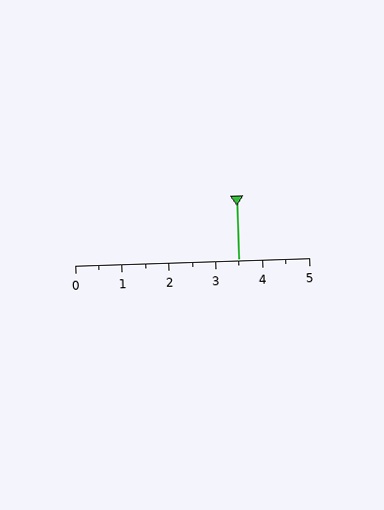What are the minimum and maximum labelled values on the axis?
The axis runs from 0 to 5.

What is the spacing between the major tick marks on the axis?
The major ticks are spaced 1 apart.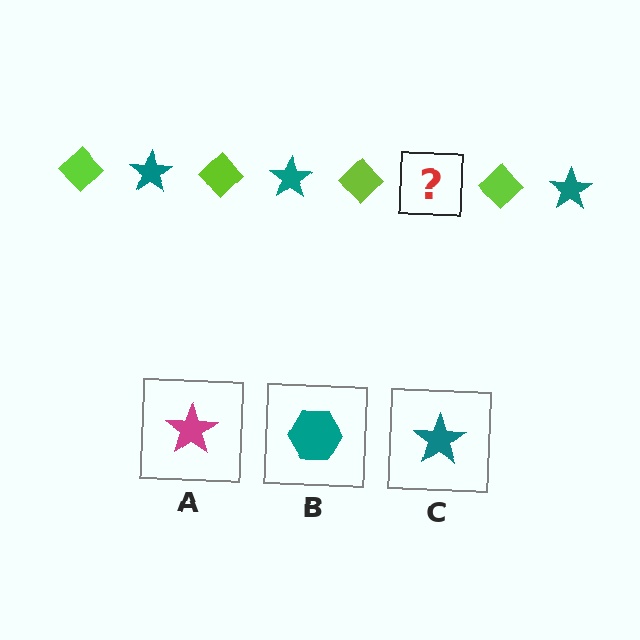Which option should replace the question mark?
Option C.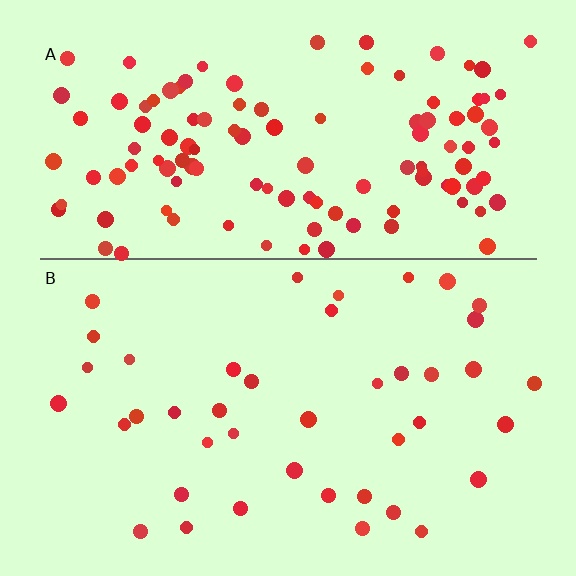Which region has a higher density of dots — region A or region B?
A (the top).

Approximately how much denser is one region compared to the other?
Approximately 3.0× — region A over region B.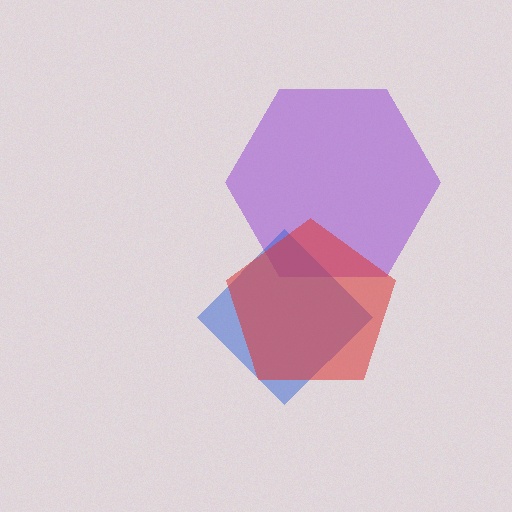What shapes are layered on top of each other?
The layered shapes are: a purple hexagon, a blue diamond, a red pentagon.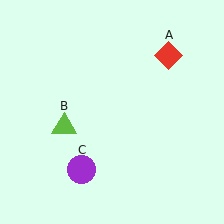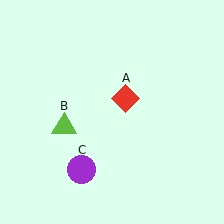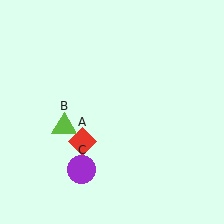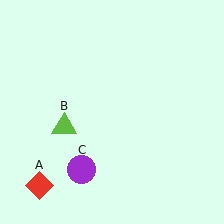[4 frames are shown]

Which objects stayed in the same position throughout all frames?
Lime triangle (object B) and purple circle (object C) remained stationary.